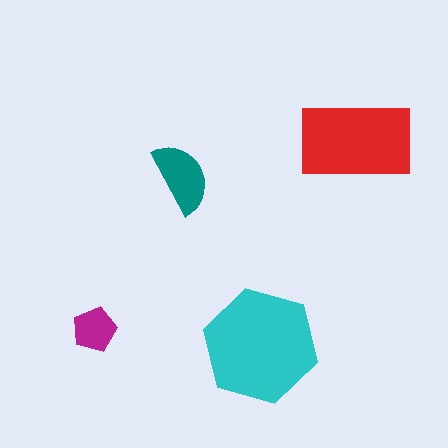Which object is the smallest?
The magenta pentagon.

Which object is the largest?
The cyan hexagon.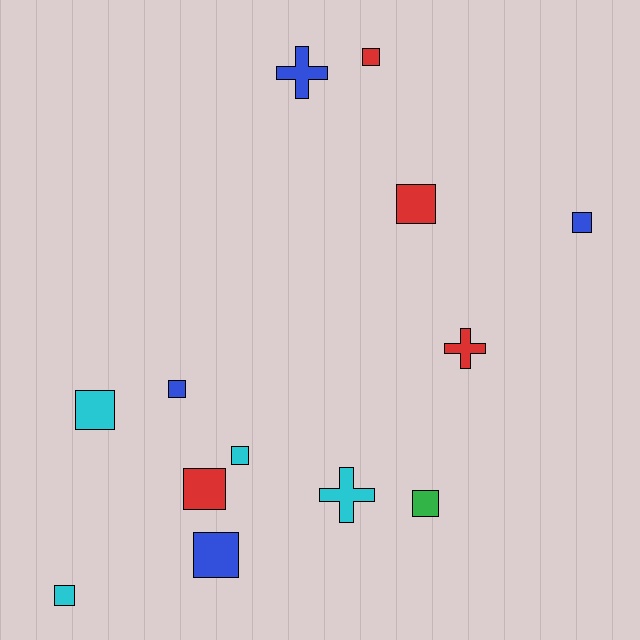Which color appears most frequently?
Blue, with 4 objects.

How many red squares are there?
There are 3 red squares.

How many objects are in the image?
There are 13 objects.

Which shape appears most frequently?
Square, with 10 objects.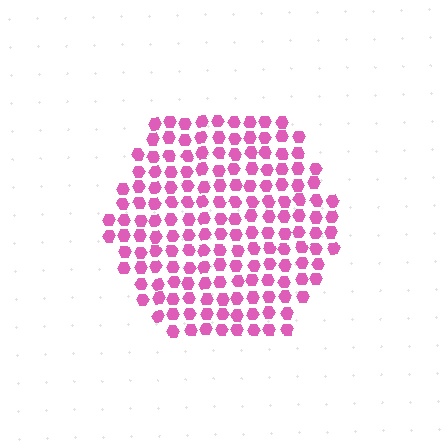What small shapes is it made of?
It is made of small hexagons.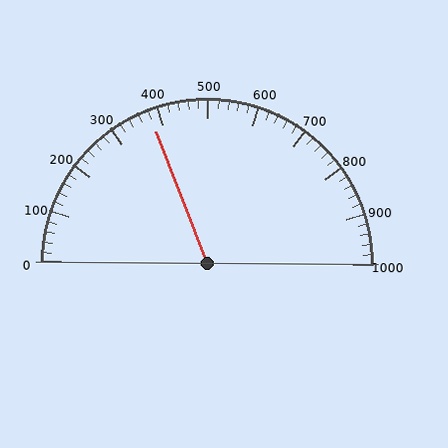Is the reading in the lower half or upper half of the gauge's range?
The reading is in the lower half of the range (0 to 1000).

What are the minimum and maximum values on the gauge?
The gauge ranges from 0 to 1000.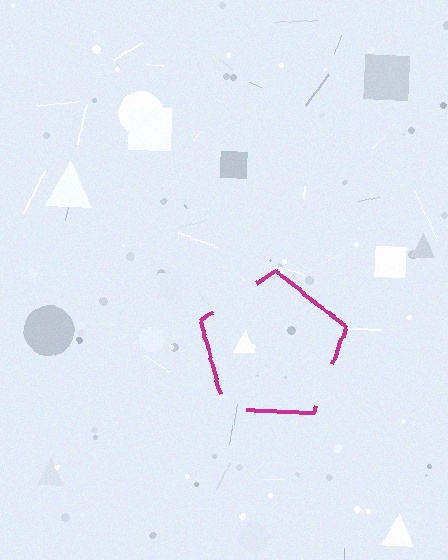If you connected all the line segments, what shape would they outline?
They would outline a pentagon.